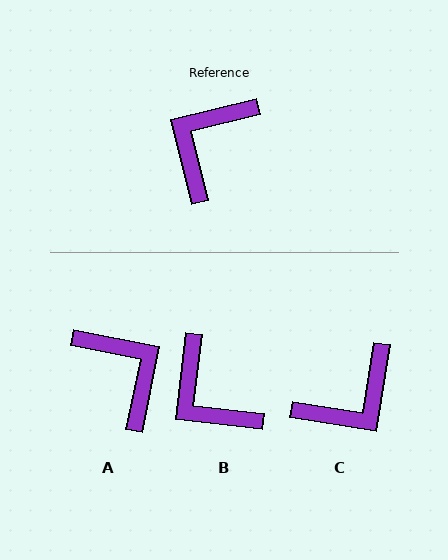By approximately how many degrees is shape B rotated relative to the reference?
Approximately 69 degrees counter-clockwise.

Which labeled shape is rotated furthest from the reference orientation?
C, about 157 degrees away.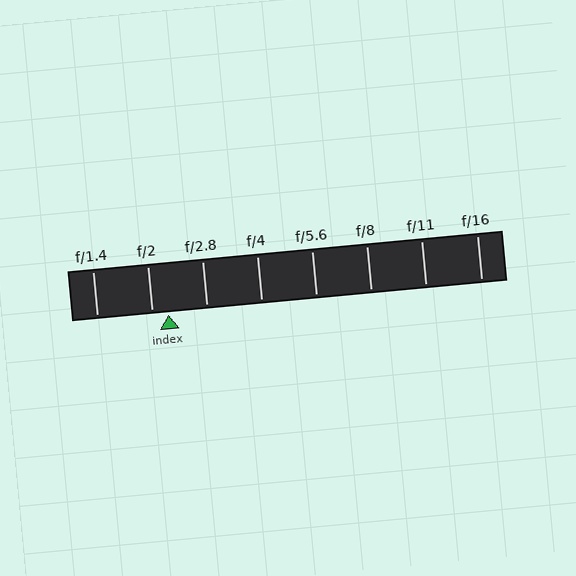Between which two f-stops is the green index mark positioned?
The index mark is between f/2 and f/2.8.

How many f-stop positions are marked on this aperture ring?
There are 8 f-stop positions marked.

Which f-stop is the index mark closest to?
The index mark is closest to f/2.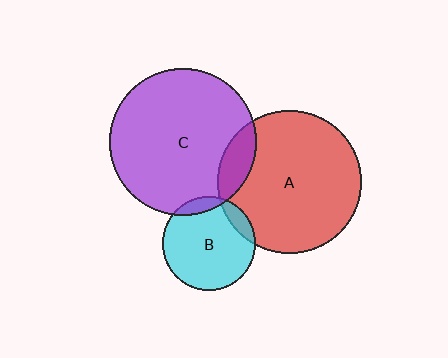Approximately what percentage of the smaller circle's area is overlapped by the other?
Approximately 10%.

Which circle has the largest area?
Circle C (purple).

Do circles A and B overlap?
Yes.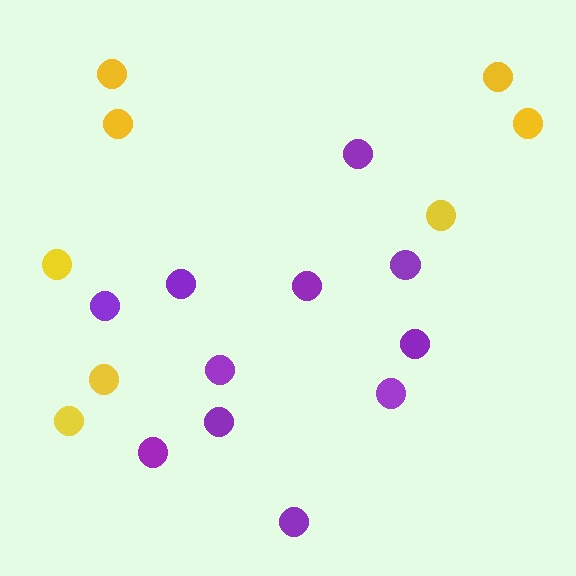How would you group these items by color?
There are 2 groups: one group of purple circles (11) and one group of yellow circles (8).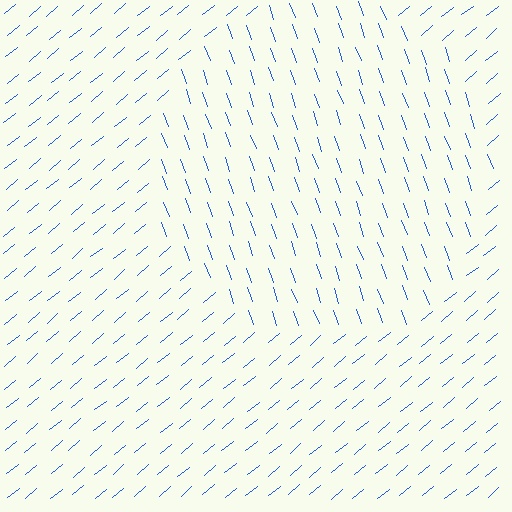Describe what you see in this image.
The image is filled with small blue line segments. A circle region in the image has lines oriented differently from the surrounding lines, creating a visible texture boundary.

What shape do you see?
I see a circle.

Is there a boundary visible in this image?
Yes, there is a texture boundary formed by a change in line orientation.